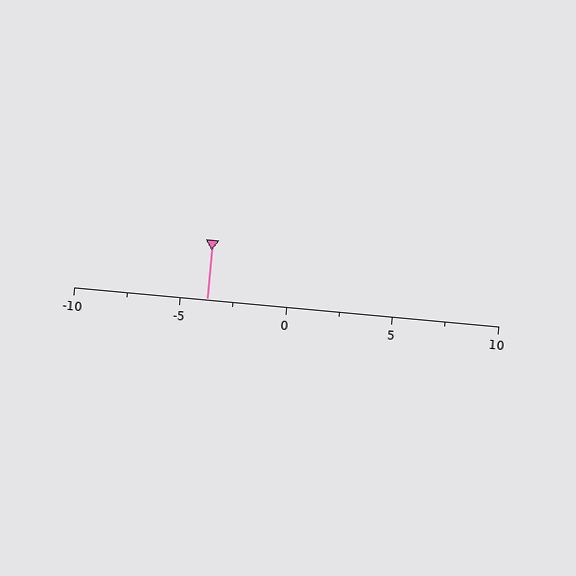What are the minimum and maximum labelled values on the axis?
The axis runs from -10 to 10.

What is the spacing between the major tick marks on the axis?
The major ticks are spaced 5 apart.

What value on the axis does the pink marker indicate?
The marker indicates approximately -3.8.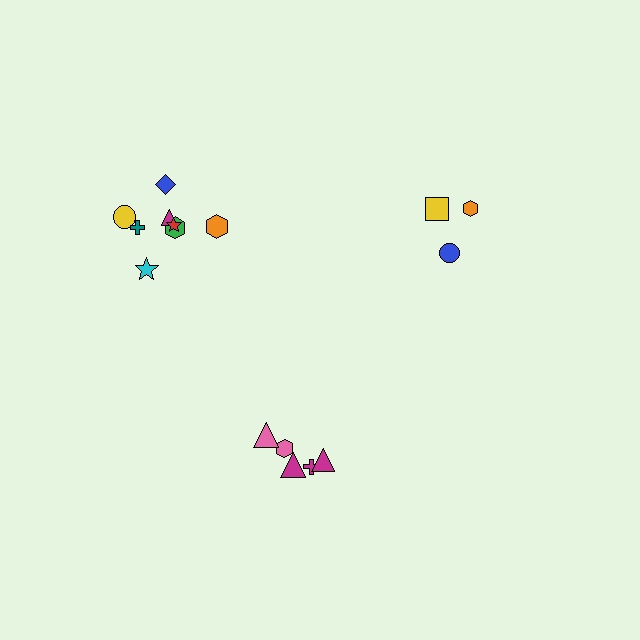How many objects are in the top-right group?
There are 3 objects.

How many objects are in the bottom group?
There are 5 objects.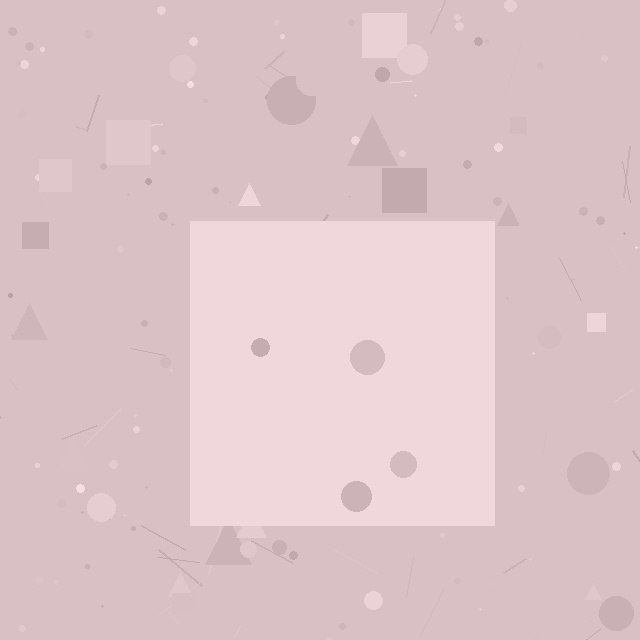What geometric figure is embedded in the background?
A square is embedded in the background.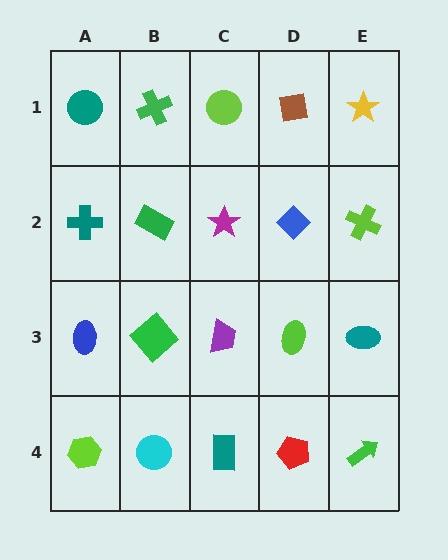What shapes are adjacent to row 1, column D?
A blue diamond (row 2, column D), a lime circle (row 1, column C), a yellow star (row 1, column E).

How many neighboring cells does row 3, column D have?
4.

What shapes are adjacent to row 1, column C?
A magenta star (row 2, column C), a green cross (row 1, column B), a brown square (row 1, column D).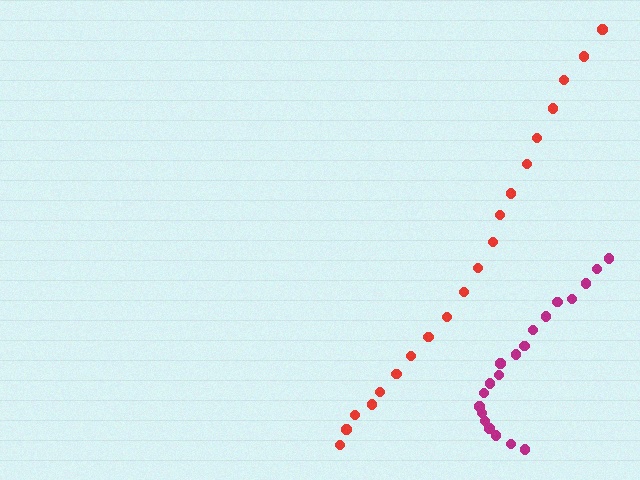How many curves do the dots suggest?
There are 2 distinct paths.